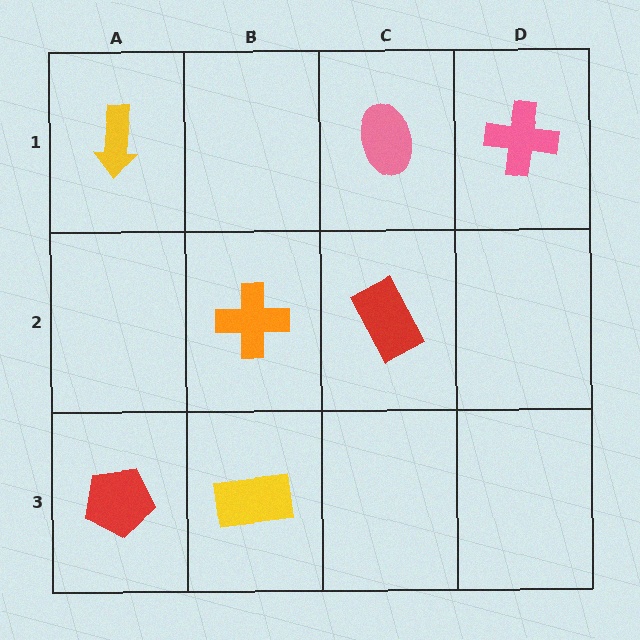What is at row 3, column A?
A red pentagon.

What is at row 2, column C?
A red rectangle.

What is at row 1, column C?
A pink ellipse.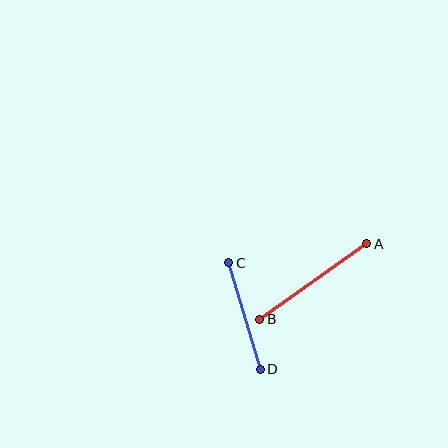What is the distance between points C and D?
The distance is approximately 111 pixels.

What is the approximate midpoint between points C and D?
The midpoint is at approximately (244, 316) pixels.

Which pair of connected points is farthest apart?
Points A and B are farthest apart.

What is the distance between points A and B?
The distance is approximately 131 pixels.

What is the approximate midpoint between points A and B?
The midpoint is at approximately (313, 281) pixels.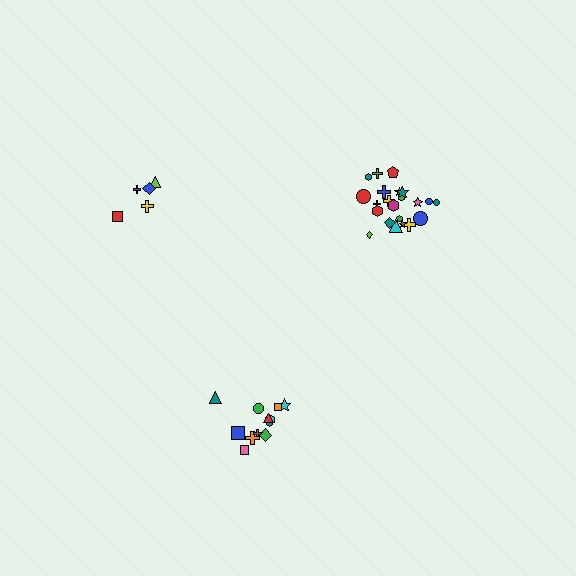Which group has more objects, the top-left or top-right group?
The top-right group.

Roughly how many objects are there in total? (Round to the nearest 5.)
Roughly 40 objects in total.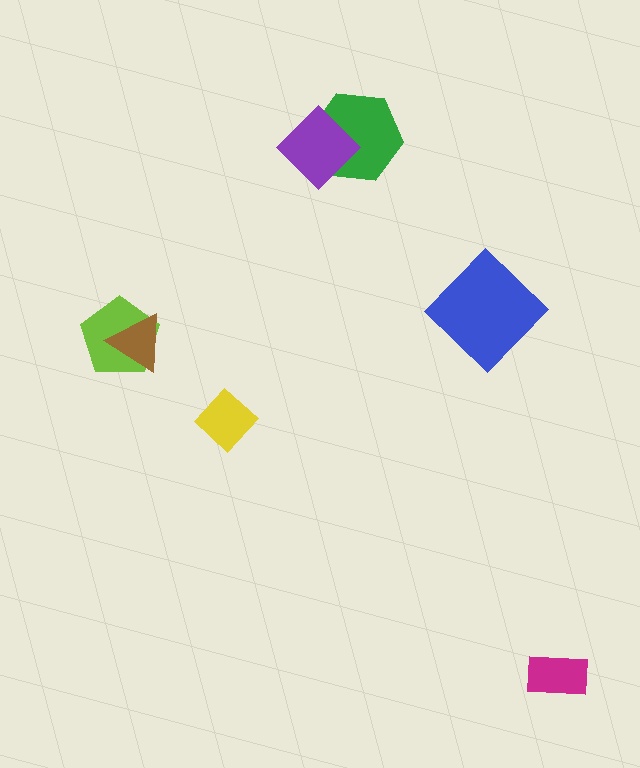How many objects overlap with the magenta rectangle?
0 objects overlap with the magenta rectangle.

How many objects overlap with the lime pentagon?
1 object overlaps with the lime pentagon.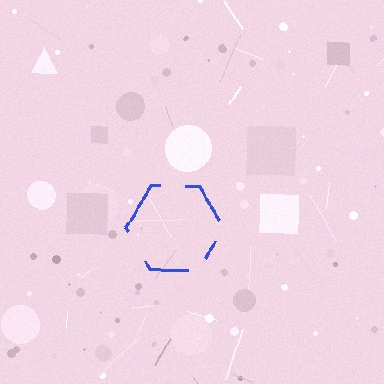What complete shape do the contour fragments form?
The contour fragments form a hexagon.